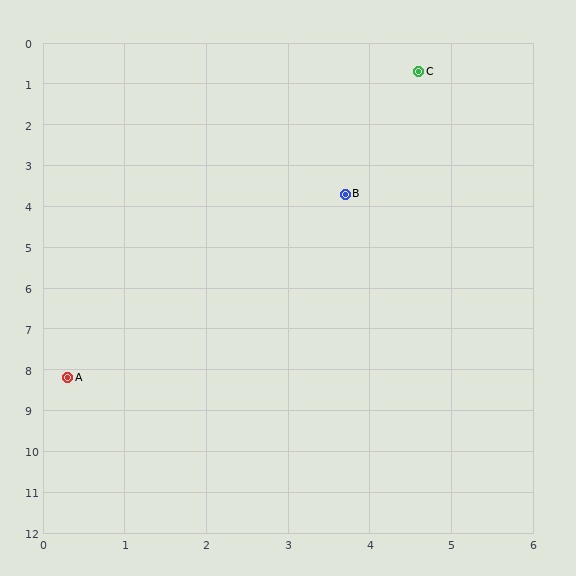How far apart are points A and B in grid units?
Points A and B are about 5.6 grid units apart.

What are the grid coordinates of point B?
Point B is at approximately (3.7, 3.7).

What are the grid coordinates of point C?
Point C is at approximately (4.6, 0.7).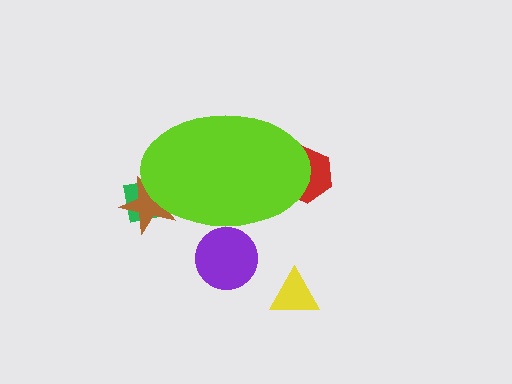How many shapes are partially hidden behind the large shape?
4 shapes are partially hidden.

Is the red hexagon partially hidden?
Yes, the red hexagon is partially hidden behind the lime ellipse.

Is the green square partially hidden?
Yes, the green square is partially hidden behind the lime ellipse.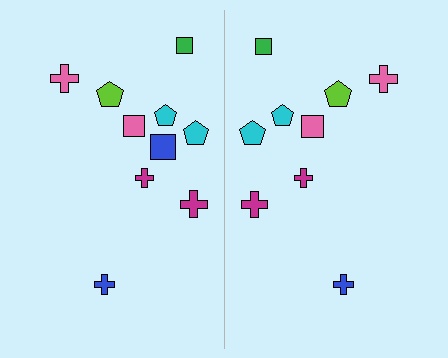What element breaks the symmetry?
A blue square is missing from the right side.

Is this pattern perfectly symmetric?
No, the pattern is not perfectly symmetric. A blue square is missing from the right side.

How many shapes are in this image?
There are 19 shapes in this image.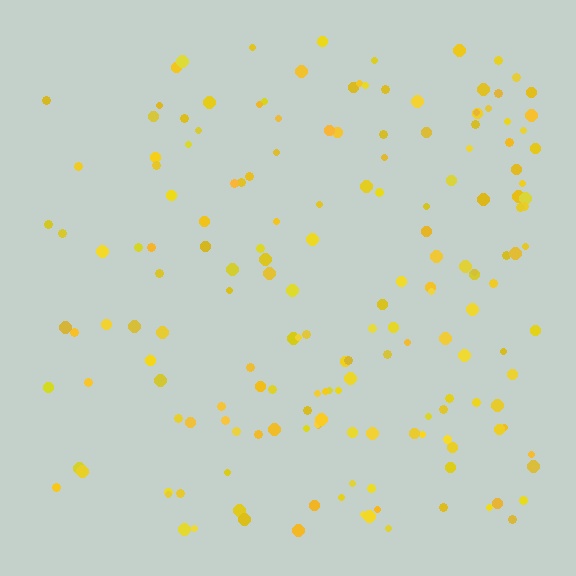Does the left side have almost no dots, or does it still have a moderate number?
Still a moderate number, just noticeably fewer than the right.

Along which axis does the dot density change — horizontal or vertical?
Horizontal.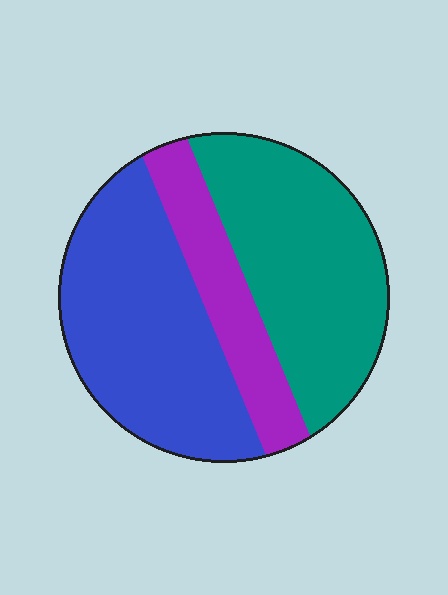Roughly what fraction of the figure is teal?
Teal covers roughly 40% of the figure.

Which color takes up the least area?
Purple, at roughly 20%.